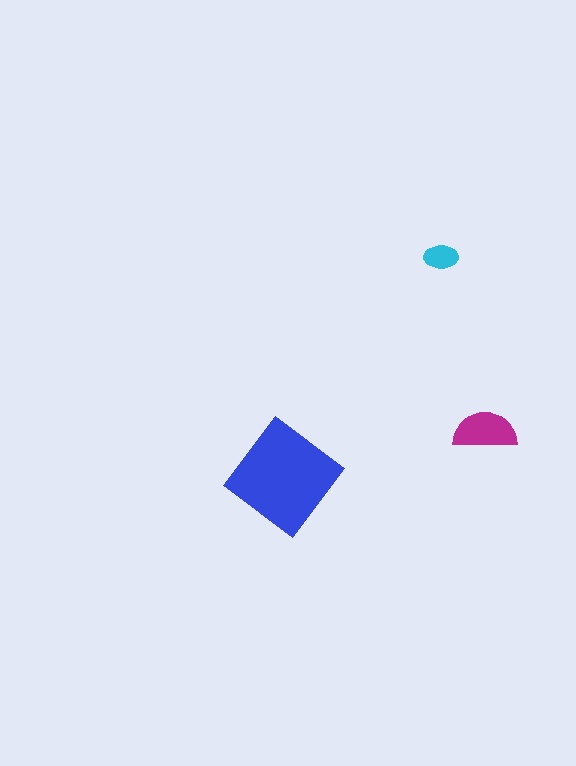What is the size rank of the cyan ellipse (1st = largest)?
3rd.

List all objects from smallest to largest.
The cyan ellipse, the magenta semicircle, the blue diamond.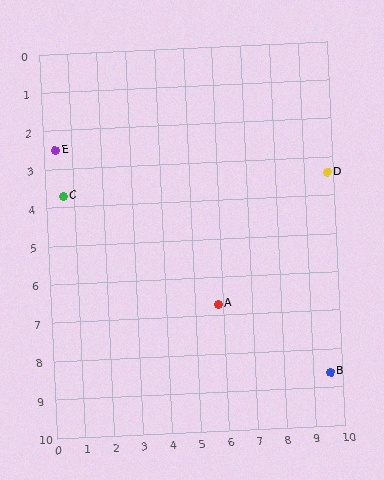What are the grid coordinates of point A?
Point A is at approximately (5.8, 6.7).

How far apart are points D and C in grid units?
Points D and C are about 9.2 grid units apart.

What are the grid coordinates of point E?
Point E is at approximately (0.4, 2.5).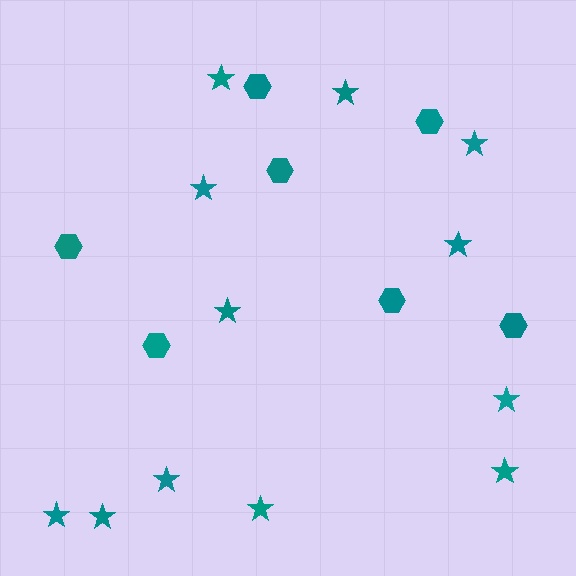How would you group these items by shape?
There are 2 groups: one group of stars (12) and one group of hexagons (7).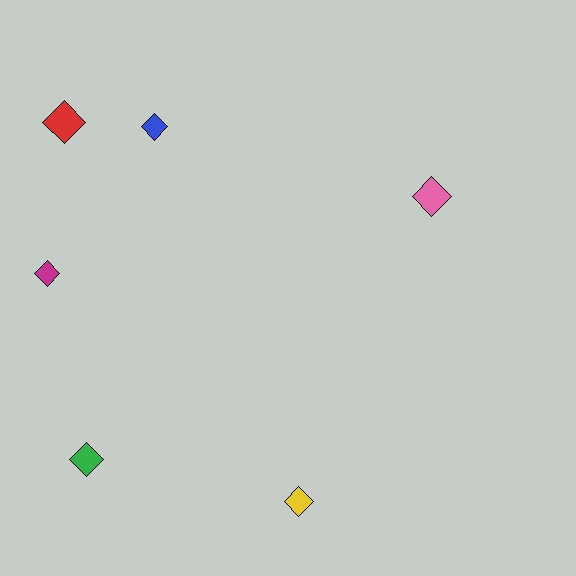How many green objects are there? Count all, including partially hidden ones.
There is 1 green object.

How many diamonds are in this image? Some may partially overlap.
There are 6 diamonds.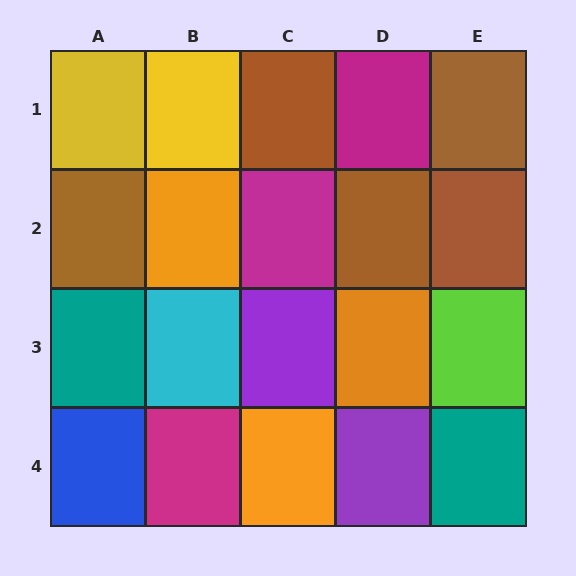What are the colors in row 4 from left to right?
Blue, magenta, orange, purple, teal.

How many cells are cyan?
1 cell is cyan.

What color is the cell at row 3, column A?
Teal.